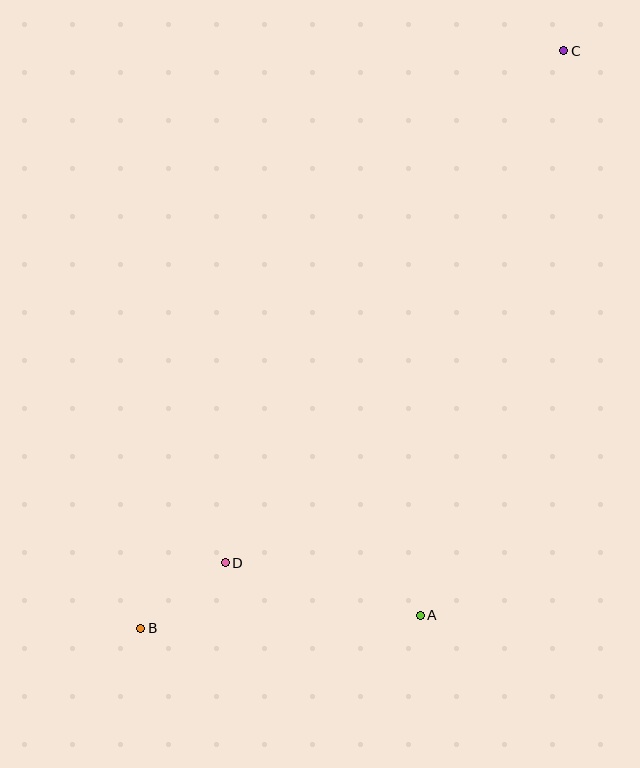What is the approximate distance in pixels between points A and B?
The distance between A and B is approximately 280 pixels.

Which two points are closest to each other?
Points B and D are closest to each other.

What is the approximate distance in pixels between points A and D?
The distance between A and D is approximately 202 pixels.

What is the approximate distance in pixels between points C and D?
The distance between C and D is approximately 614 pixels.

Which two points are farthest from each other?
Points B and C are farthest from each other.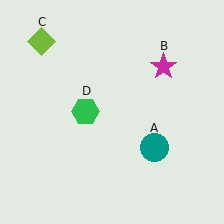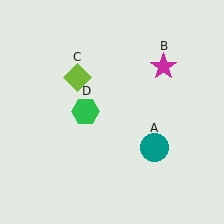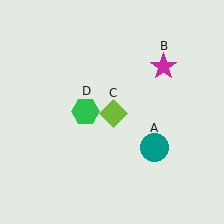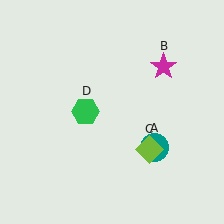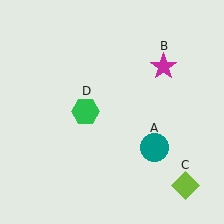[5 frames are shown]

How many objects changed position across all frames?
1 object changed position: lime diamond (object C).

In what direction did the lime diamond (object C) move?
The lime diamond (object C) moved down and to the right.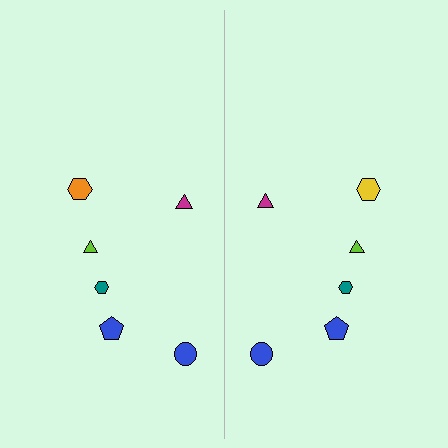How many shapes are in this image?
There are 12 shapes in this image.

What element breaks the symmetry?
The yellow hexagon on the right side breaks the symmetry — its mirror counterpart is orange.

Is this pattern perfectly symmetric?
No, the pattern is not perfectly symmetric. The yellow hexagon on the right side breaks the symmetry — its mirror counterpart is orange.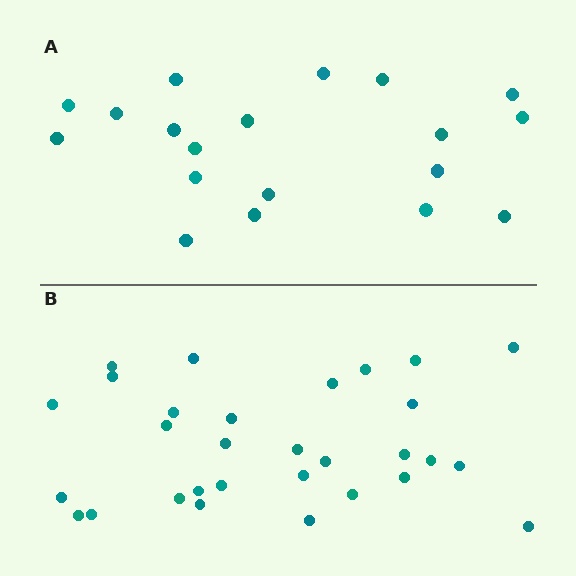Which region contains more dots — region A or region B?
Region B (the bottom region) has more dots.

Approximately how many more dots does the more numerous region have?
Region B has roughly 12 or so more dots than region A.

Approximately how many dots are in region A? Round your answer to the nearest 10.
About 20 dots. (The exact count is 19, which rounds to 20.)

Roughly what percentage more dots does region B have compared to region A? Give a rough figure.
About 60% more.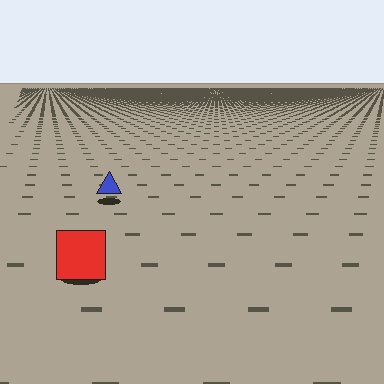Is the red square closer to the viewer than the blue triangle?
Yes. The red square is closer — you can tell from the texture gradient: the ground texture is coarser near it.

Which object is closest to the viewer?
The red square is closest. The texture marks near it are larger and more spread out.